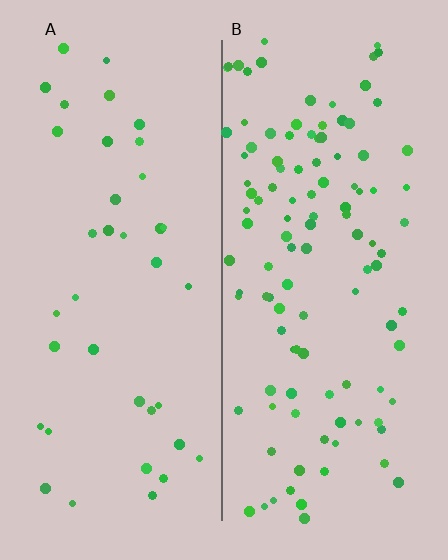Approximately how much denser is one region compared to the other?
Approximately 3.0× — region B over region A.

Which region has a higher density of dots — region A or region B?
B (the right).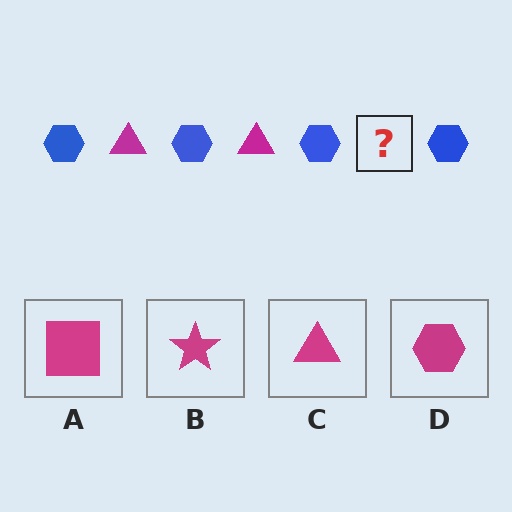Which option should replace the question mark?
Option C.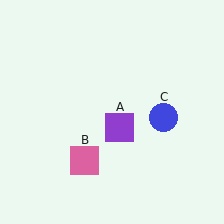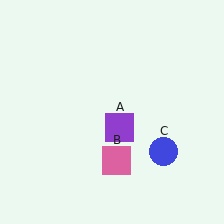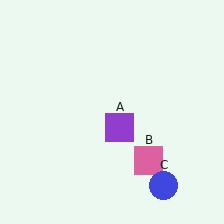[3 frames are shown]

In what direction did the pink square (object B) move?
The pink square (object B) moved right.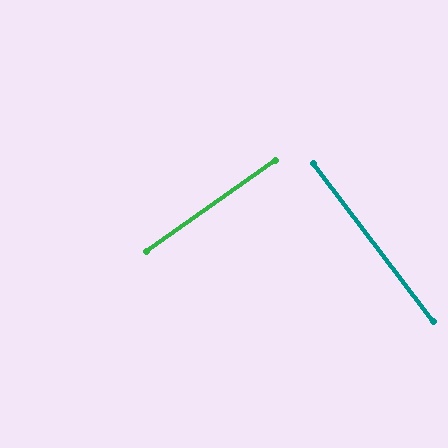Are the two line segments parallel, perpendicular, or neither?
Perpendicular — they meet at approximately 88°.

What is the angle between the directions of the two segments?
Approximately 88 degrees.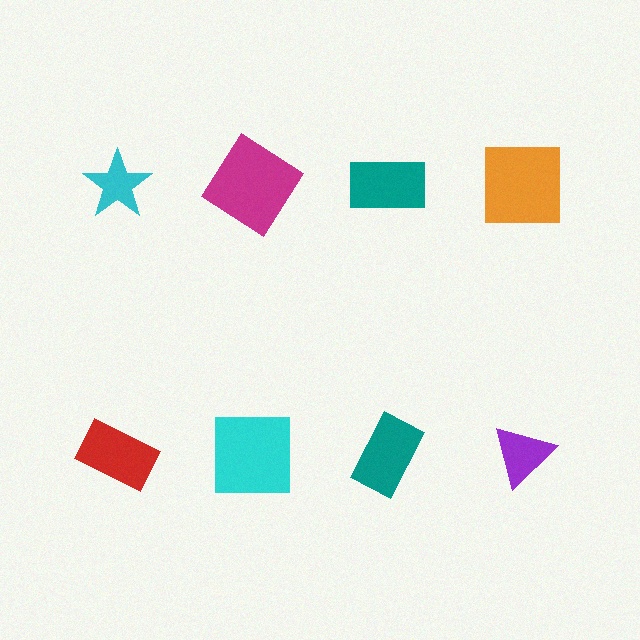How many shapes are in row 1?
4 shapes.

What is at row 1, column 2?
A magenta diamond.